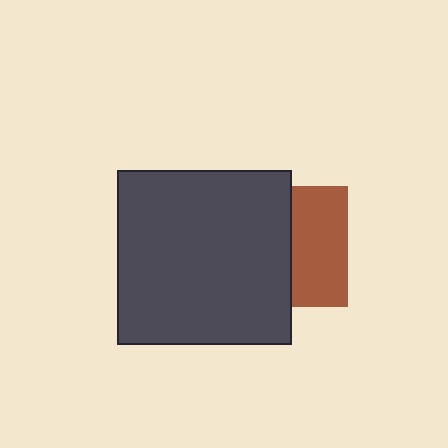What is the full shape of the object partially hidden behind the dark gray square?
The partially hidden object is a brown square.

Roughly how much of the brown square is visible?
About half of it is visible (roughly 47%).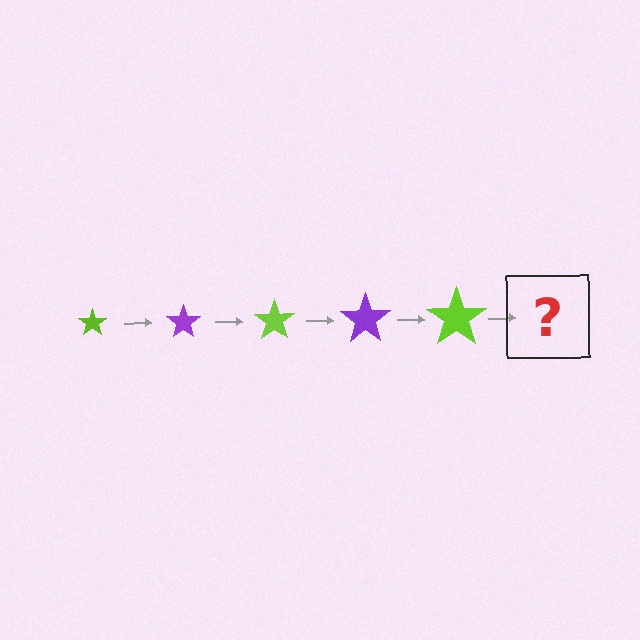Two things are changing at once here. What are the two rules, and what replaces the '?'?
The two rules are that the star grows larger each step and the color cycles through lime and purple. The '?' should be a purple star, larger than the previous one.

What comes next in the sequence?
The next element should be a purple star, larger than the previous one.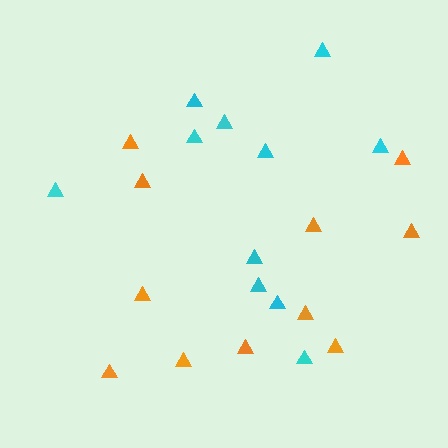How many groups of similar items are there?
There are 2 groups: one group of orange triangles (11) and one group of cyan triangles (11).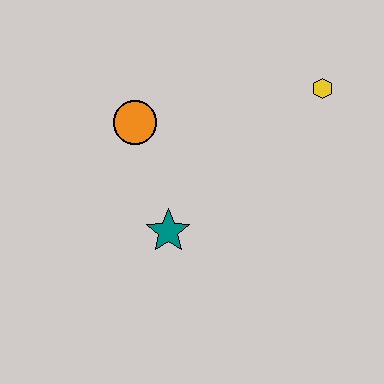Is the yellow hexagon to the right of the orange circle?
Yes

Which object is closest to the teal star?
The orange circle is closest to the teal star.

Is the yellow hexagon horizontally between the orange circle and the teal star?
No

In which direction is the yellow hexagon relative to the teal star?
The yellow hexagon is to the right of the teal star.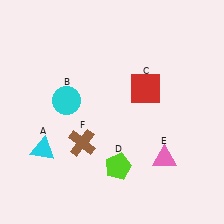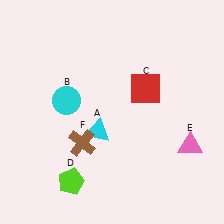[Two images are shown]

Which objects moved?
The objects that moved are: the cyan triangle (A), the lime pentagon (D), the pink triangle (E).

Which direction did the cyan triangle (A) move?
The cyan triangle (A) moved right.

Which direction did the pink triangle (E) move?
The pink triangle (E) moved right.